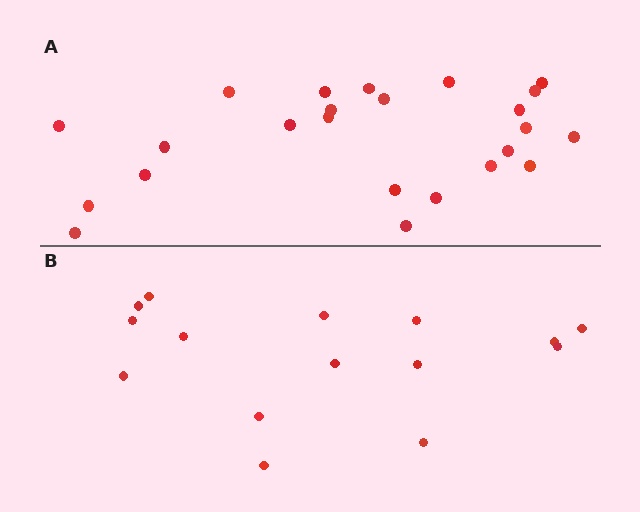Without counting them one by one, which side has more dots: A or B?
Region A (the top region) has more dots.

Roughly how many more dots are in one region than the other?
Region A has roughly 8 or so more dots than region B.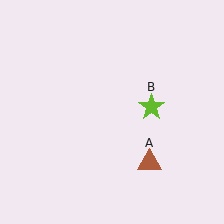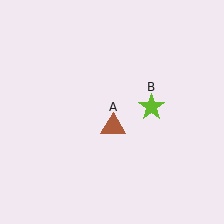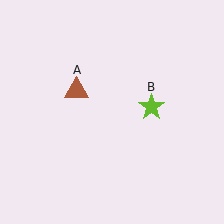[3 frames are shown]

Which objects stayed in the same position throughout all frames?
Lime star (object B) remained stationary.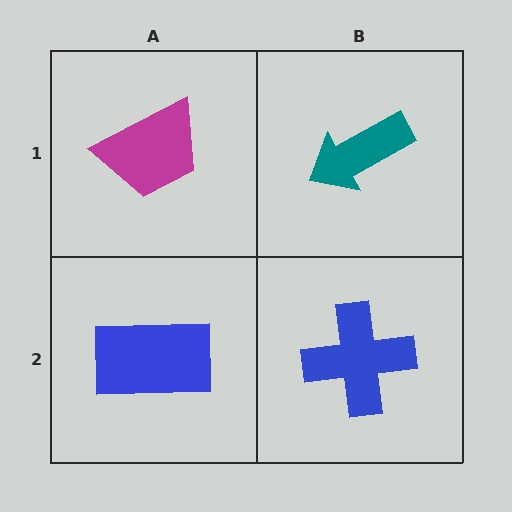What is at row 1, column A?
A magenta trapezoid.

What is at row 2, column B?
A blue cross.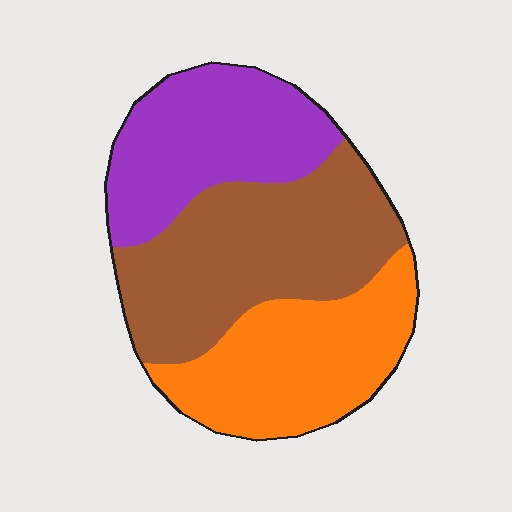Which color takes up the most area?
Brown, at roughly 40%.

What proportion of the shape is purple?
Purple covers around 30% of the shape.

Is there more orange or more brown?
Brown.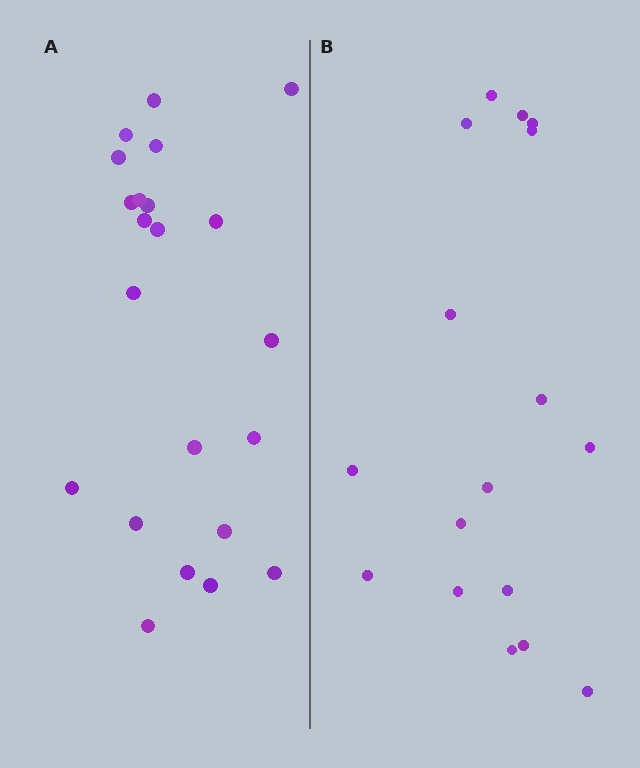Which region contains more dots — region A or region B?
Region A (the left region) has more dots.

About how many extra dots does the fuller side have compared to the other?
Region A has about 5 more dots than region B.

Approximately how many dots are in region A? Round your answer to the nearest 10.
About 20 dots. (The exact count is 22, which rounds to 20.)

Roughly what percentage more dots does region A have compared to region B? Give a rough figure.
About 30% more.